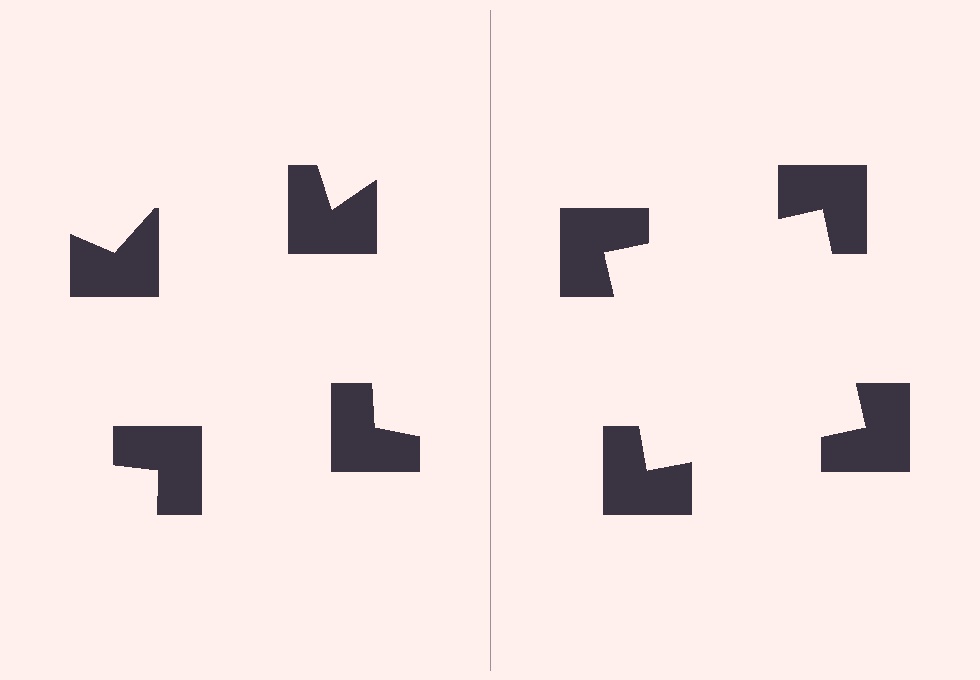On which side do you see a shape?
An illusory square appears on the right side. On the left side the wedge cuts are rotated, so no coherent shape forms.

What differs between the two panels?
The notched squares are positioned identically on both sides; only the wedge orientations differ. On the right they align to a square; on the left they are misaligned.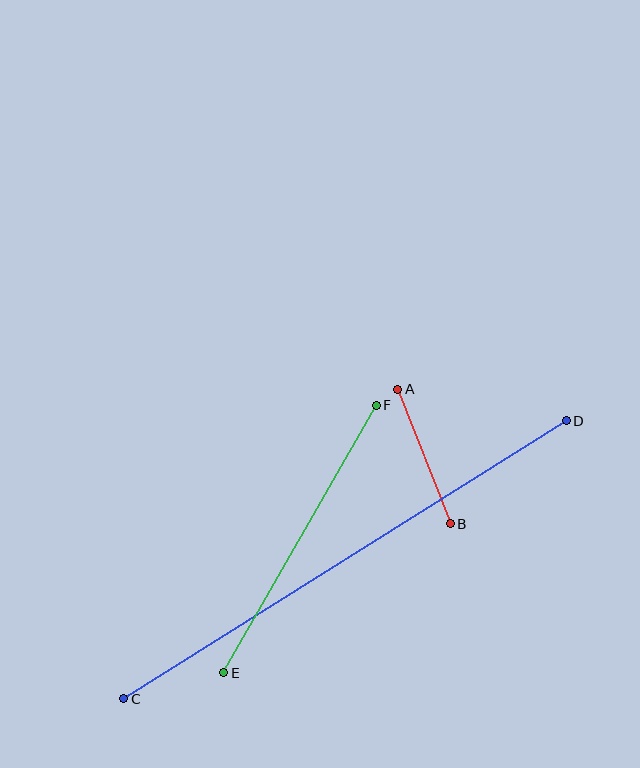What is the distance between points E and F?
The distance is approximately 308 pixels.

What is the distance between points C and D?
The distance is approximately 523 pixels.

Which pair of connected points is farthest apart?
Points C and D are farthest apart.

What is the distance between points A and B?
The distance is approximately 144 pixels.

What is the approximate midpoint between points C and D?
The midpoint is at approximately (345, 560) pixels.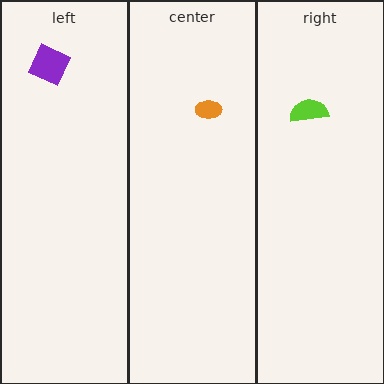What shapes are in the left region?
The purple square.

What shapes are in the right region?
The lime semicircle.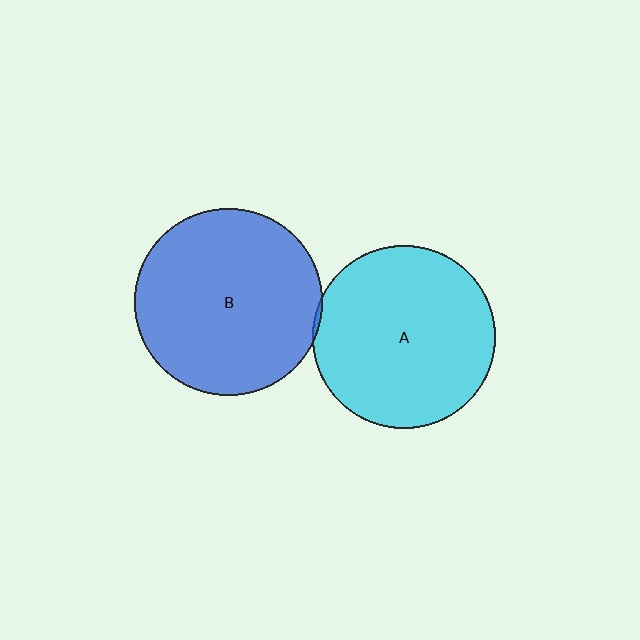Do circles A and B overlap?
Yes.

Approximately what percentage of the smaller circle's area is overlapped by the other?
Approximately 5%.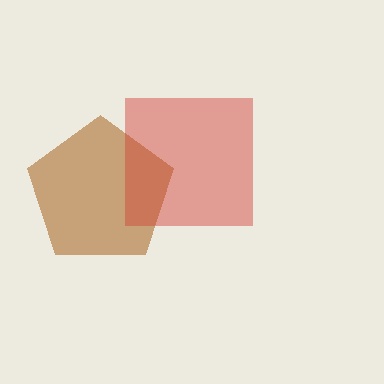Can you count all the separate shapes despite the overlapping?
Yes, there are 2 separate shapes.